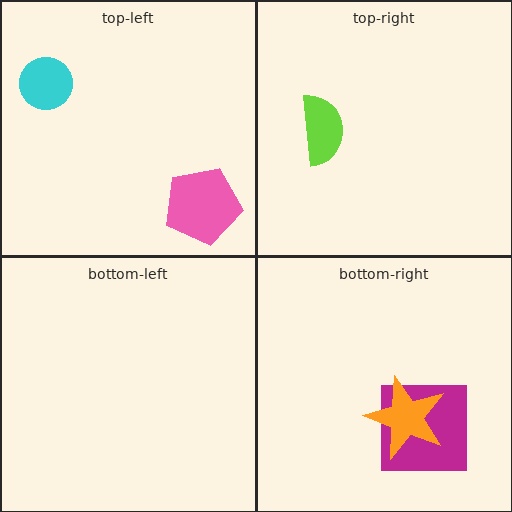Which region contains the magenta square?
The bottom-right region.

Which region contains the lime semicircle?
The top-right region.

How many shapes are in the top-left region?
2.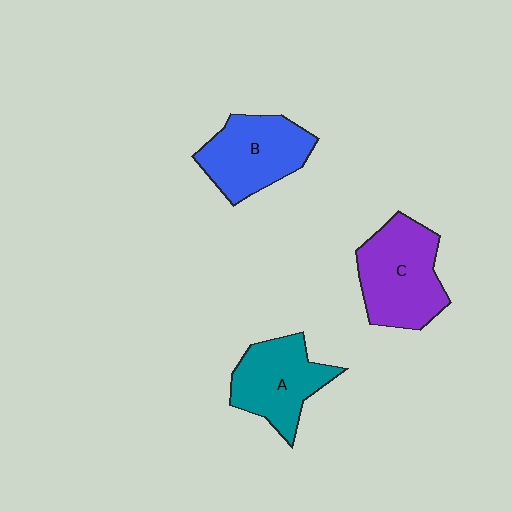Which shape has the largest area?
Shape C (purple).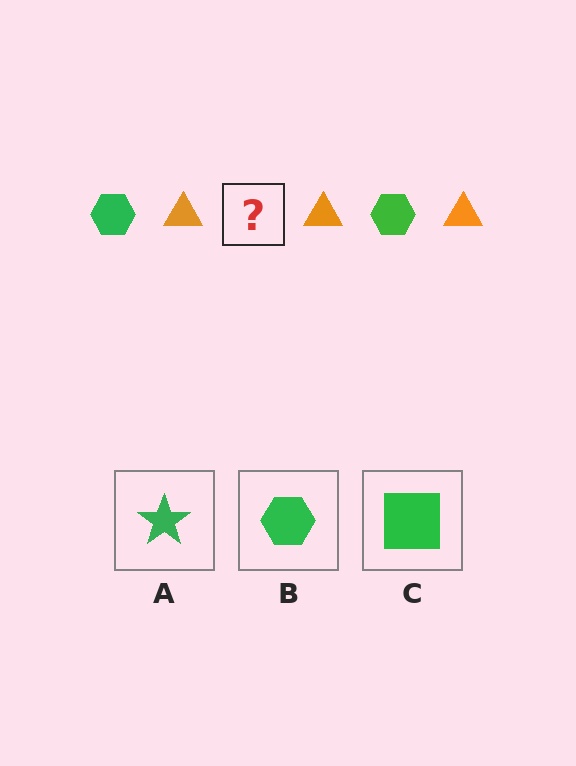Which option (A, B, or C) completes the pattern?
B.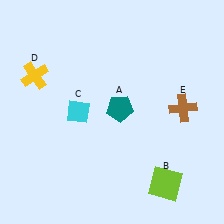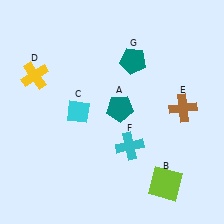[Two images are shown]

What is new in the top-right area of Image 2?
A teal pentagon (G) was added in the top-right area of Image 2.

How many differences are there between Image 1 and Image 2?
There are 2 differences between the two images.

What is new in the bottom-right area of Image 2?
A cyan cross (F) was added in the bottom-right area of Image 2.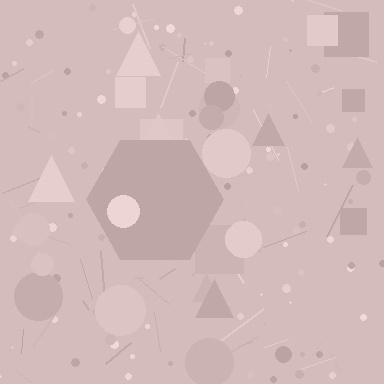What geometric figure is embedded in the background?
A hexagon is embedded in the background.